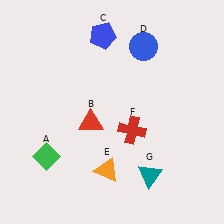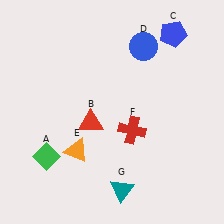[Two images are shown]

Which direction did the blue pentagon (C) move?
The blue pentagon (C) moved right.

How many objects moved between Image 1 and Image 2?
3 objects moved between the two images.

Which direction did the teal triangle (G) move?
The teal triangle (G) moved left.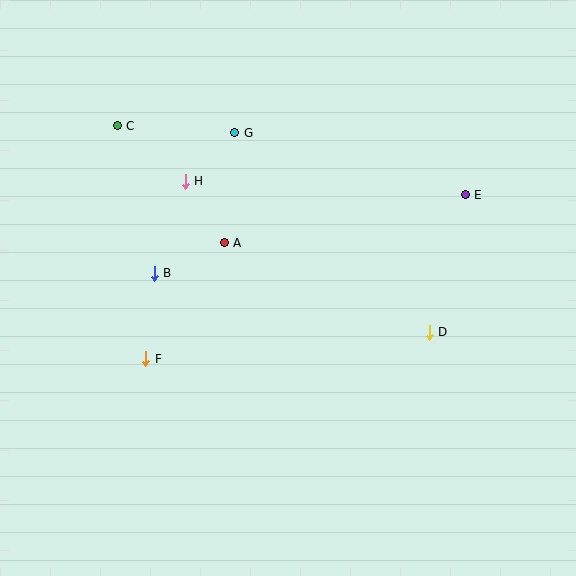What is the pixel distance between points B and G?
The distance between B and G is 162 pixels.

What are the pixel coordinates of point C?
Point C is at (117, 126).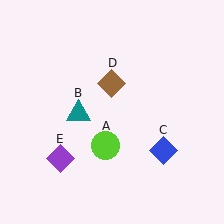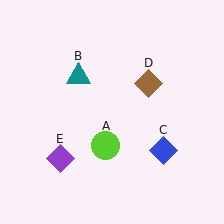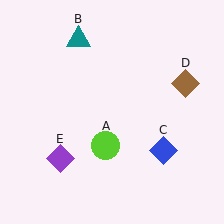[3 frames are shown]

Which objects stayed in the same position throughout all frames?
Lime circle (object A) and blue diamond (object C) and purple diamond (object E) remained stationary.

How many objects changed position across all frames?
2 objects changed position: teal triangle (object B), brown diamond (object D).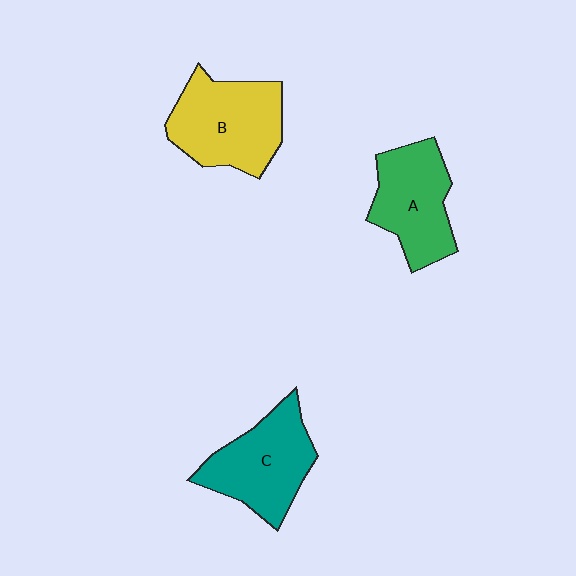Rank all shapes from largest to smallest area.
From largest to smallest: B (yellow), C (teal), A (green).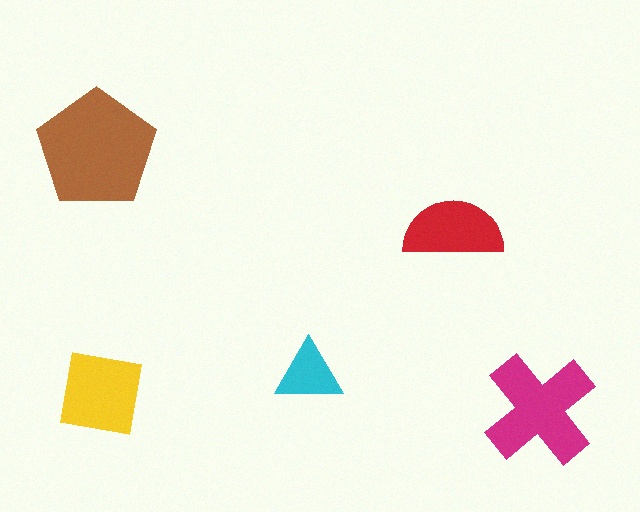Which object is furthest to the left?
The brown pentagon is leftmost.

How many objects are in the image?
There are 5 objects in the image.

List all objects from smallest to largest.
The cyan triangle, the red semicircle, the yellow square, the magenta cross, the brown pentagon.